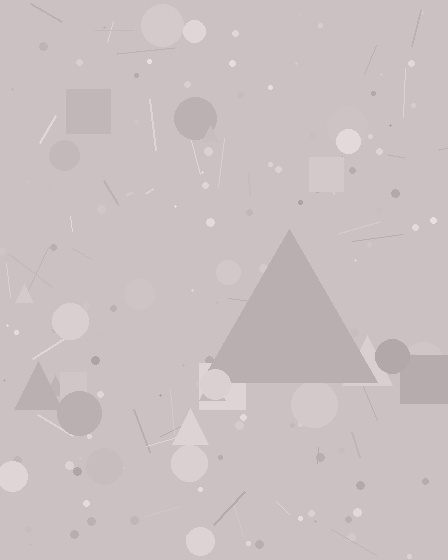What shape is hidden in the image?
A triangle is hidden in the image.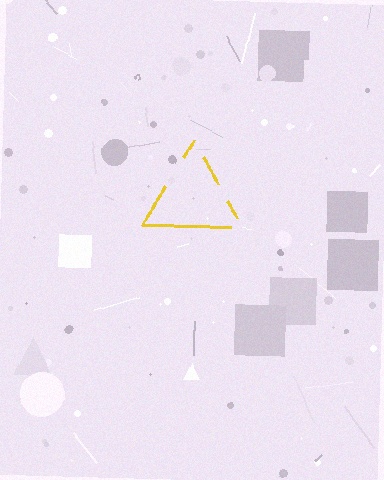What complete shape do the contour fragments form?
The contour fragments form a triangle.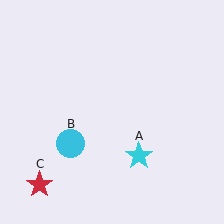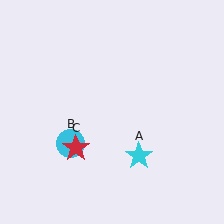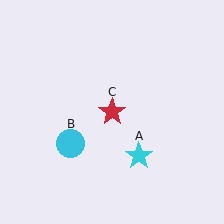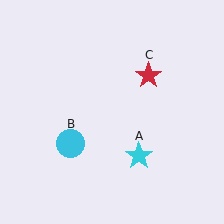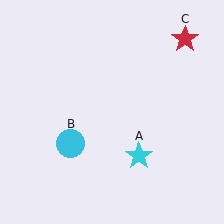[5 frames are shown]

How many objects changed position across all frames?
1 object changed position: red star (object C).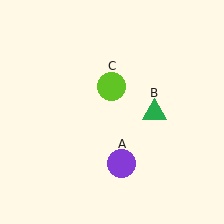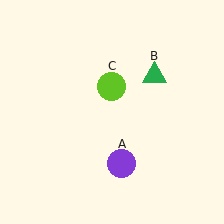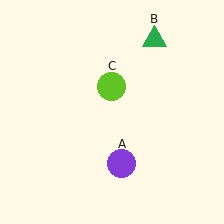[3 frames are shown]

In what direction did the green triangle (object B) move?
The green triangle (object B) moved up.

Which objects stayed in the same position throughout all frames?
Purple circle (object A) and lime circle (object C) remained stationary.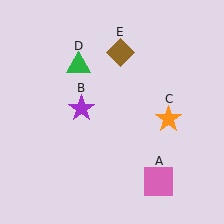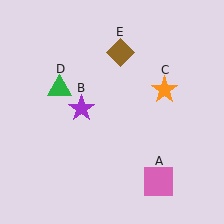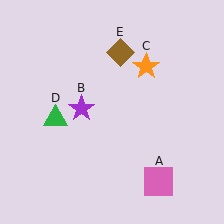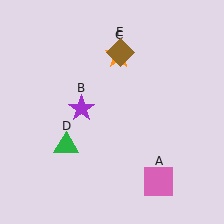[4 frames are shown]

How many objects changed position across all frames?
2 objects changed position: orange star (object C), green triangle (object D).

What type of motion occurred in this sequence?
The orange star (object C), green triangle (object D) rotated counterclockwise around the center of the scene.